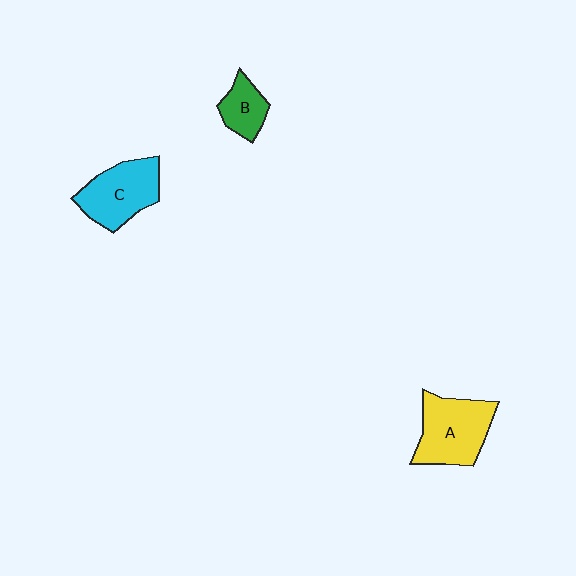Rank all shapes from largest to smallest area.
From largest to smallest: A (yellow), C (cyan), B (green).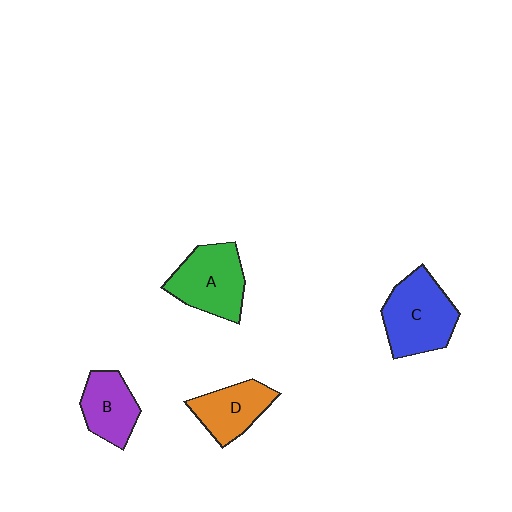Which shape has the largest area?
Shape C (blue).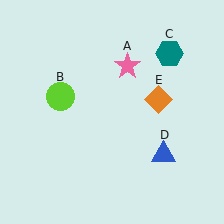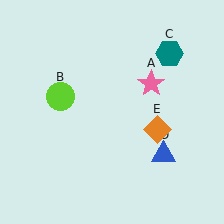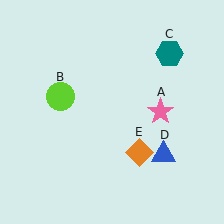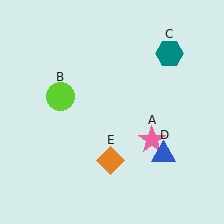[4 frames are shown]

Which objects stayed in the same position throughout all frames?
Lime circle (object B) and teal hexagon (object C) and blue triangle (object D) remained stationary.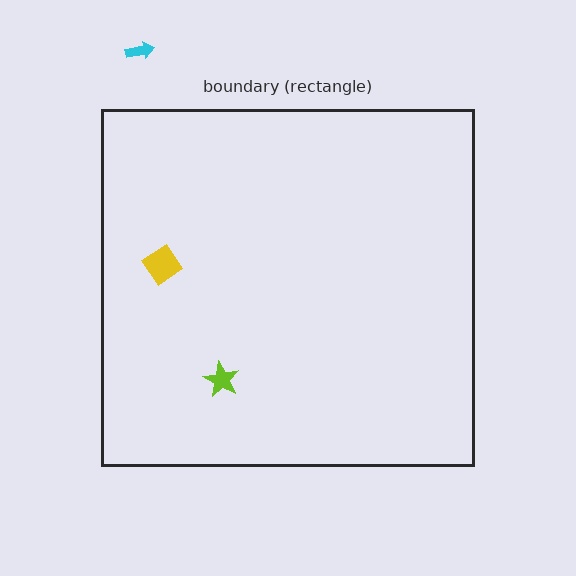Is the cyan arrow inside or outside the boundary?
Outside.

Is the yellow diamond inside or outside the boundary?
Inside.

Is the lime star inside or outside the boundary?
Inside.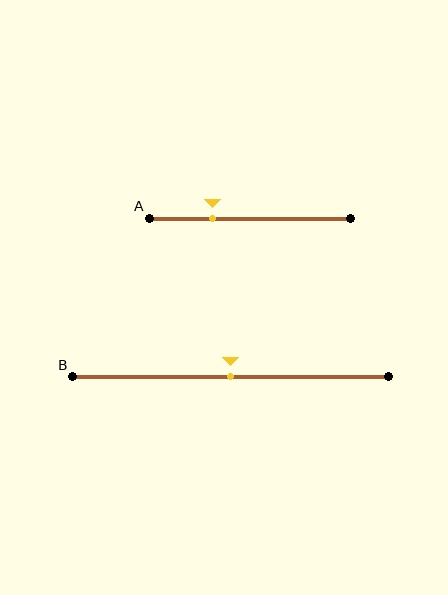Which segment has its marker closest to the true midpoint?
Segment B has its marker closest to the true midpoint.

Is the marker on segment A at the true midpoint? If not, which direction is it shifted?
No, the marker on segment A is shifted to the left by about 18% of the segment length.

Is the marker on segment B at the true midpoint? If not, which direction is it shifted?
Yes, the marker on segment B is at the true midpoint.